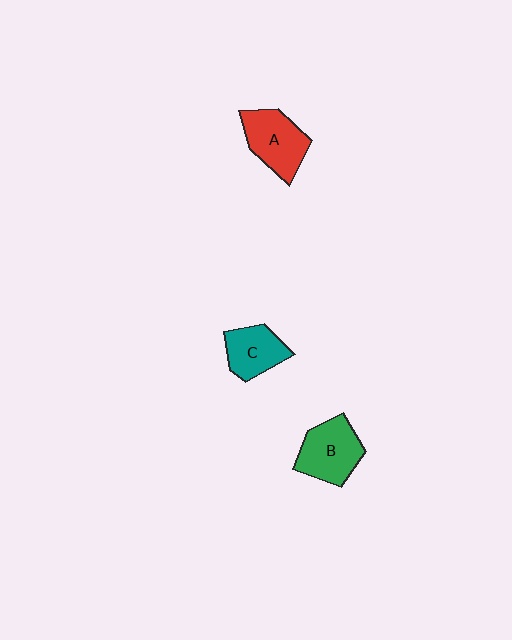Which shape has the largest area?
Shape B (green).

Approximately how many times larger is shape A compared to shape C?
Approximately 1.3 times.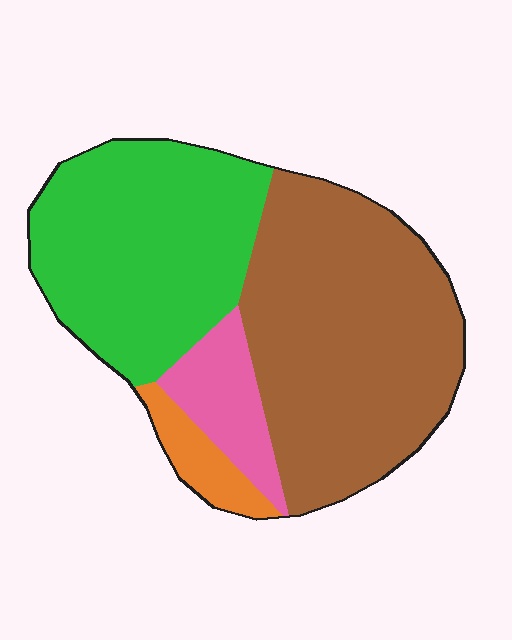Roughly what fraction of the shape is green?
Green covers 37% of the shape.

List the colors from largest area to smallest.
From largest to smallest: brown, green, pink, orange.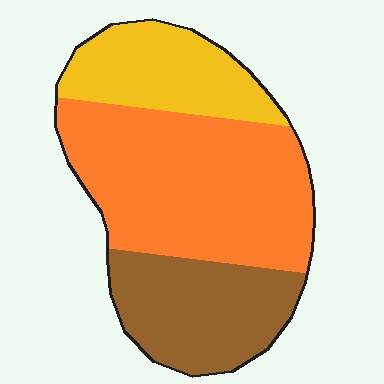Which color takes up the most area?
Orange, at roughly 50%.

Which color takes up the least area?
Yellow, at roughly 25%.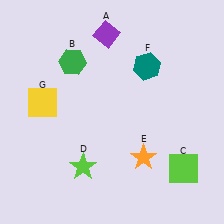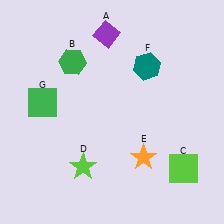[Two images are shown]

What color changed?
The square (G) changed from yellow in Image 1 to green in Image 2.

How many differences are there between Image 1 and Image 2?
There is 1 difference between the two images.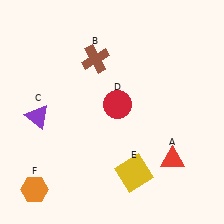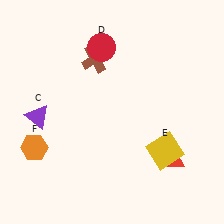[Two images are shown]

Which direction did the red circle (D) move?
The red circle (D) moved up.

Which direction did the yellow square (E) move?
The yellow square (E) moved right.